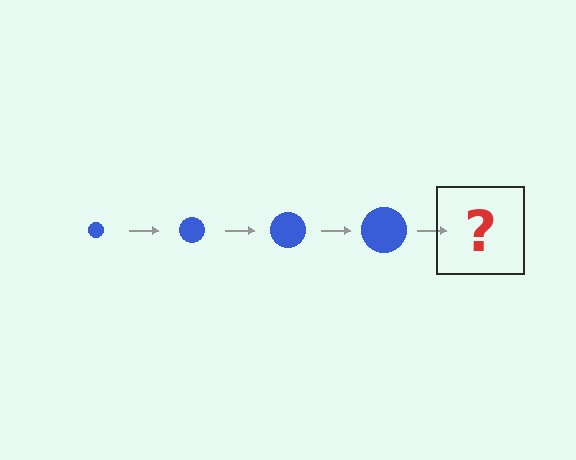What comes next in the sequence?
The next element should be a blue circle, larger than the previous one.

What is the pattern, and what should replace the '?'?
The pattern is that the circle gets progressively larger each step. The '?' should be a blue circle, larger than the previous one.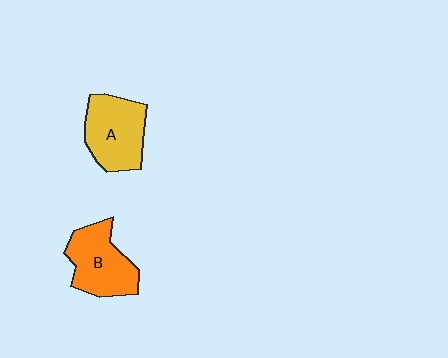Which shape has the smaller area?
Shape B (orange).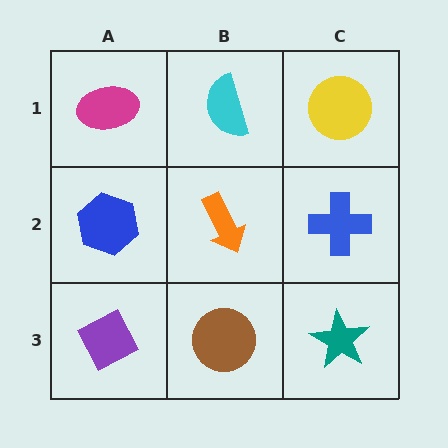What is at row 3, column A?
A purple diamond.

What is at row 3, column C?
A teal star.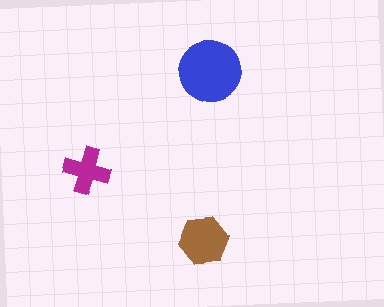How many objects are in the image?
There are 3 objects in the image.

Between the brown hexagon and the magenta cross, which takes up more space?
The brown hexagon.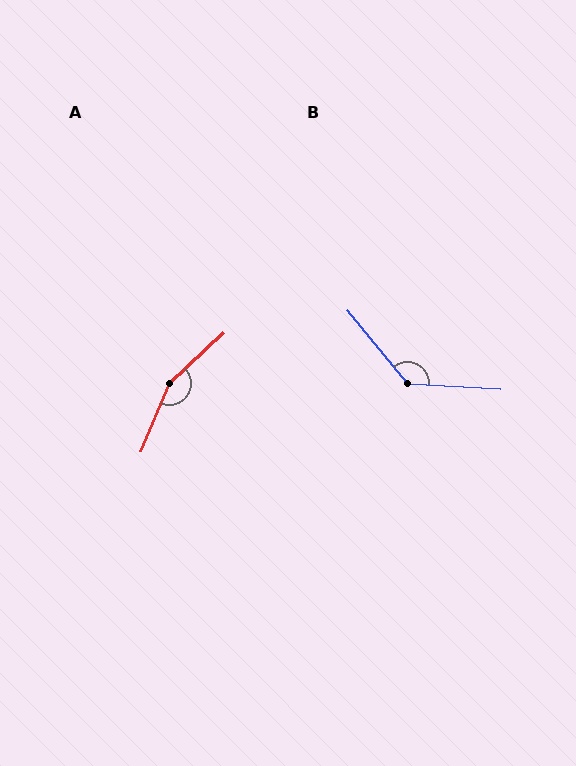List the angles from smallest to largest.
B (133°), A (155°).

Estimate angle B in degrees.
Approximately 133 degrees.